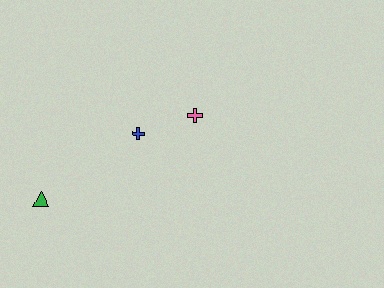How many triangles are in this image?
There is 1 triangle.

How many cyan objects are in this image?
There are no cyan objects.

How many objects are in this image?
There are 3 objects.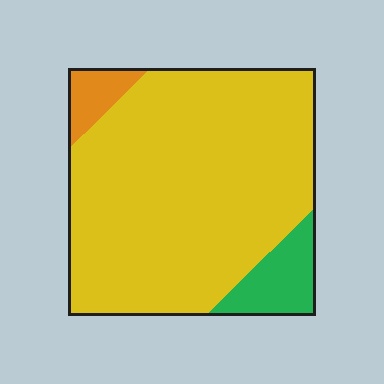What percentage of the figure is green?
Green takes up about one tenth (1/10) of the figure.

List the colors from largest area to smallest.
From largest to smallest: yellow, green, orange.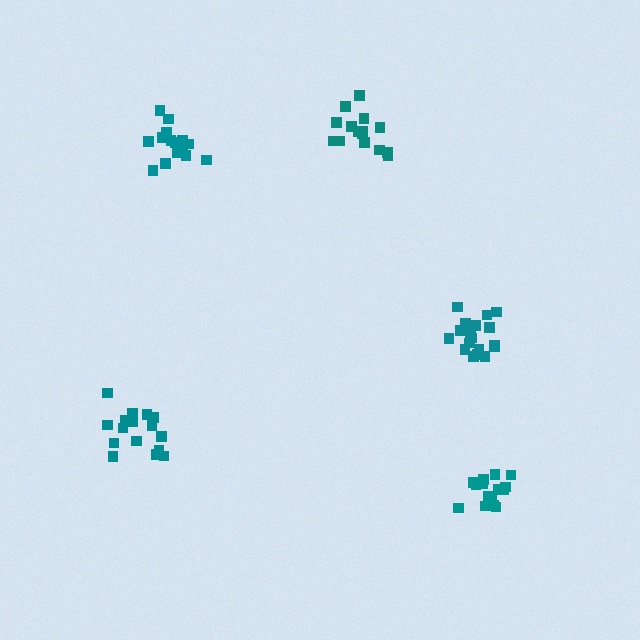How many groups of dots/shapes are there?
There are 5 groups.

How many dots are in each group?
Group 1: 16 dots, Group 2: 15 dots, Group 3: 15 dots, Group 4: 18 dots, Group 5: 16 dots (80 total).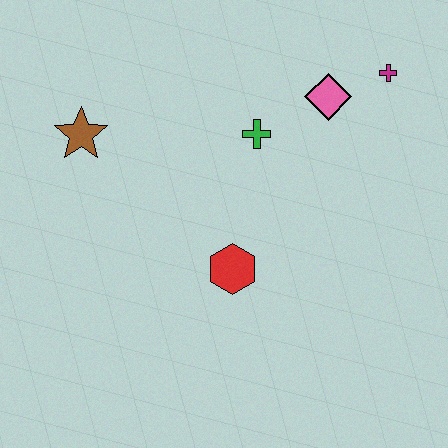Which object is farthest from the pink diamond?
The brown star is farthest from the pink diamond.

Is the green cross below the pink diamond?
Yes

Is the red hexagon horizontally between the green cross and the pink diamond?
No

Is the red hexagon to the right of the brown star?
Yes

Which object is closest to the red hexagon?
The green cross is closest to the red hexagon.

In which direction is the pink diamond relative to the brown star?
The pink diamond is to the right of the brown star.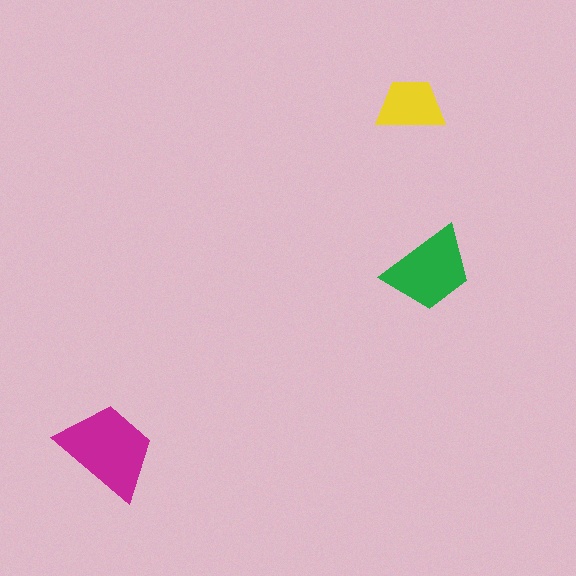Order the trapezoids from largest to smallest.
the magenta one, the green one, the yellow one.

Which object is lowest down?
The magenta trapezoid is bottommost.